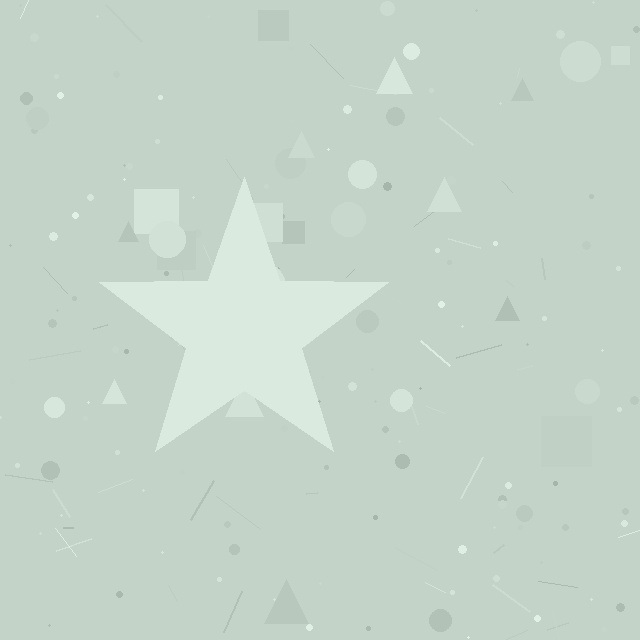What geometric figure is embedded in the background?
A star is embedded in the background.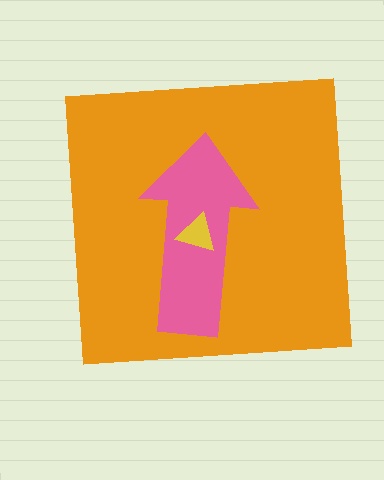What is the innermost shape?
The yellow triangle.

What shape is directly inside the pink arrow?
The yellow triangle.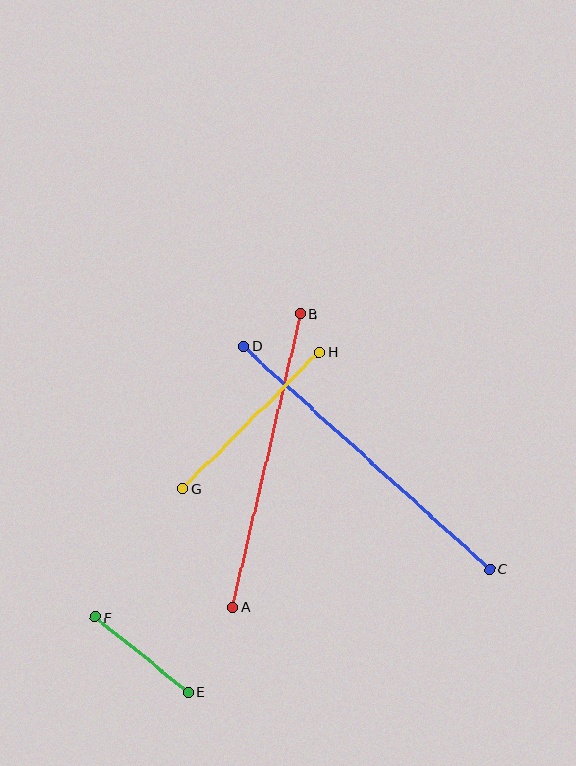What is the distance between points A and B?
The distance is approximately 301 pixels.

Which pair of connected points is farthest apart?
Points C and D are farthest apart.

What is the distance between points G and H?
The distance is approximately 194 pixels.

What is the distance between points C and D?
The distance is approximately 332 pixels.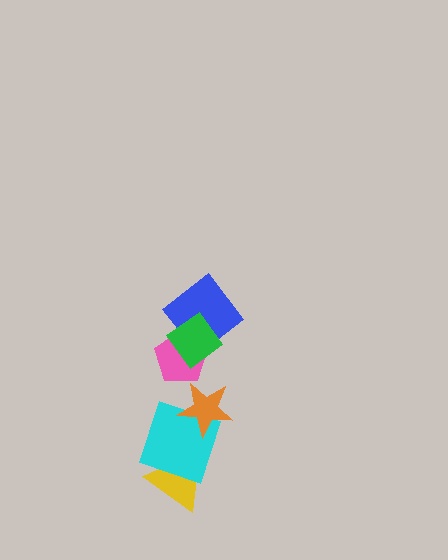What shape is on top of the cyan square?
The orange star is on top of the cyan square.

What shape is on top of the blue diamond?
The green diamond is on top of the blue diamond.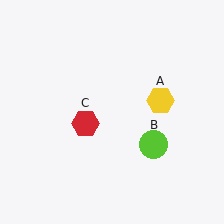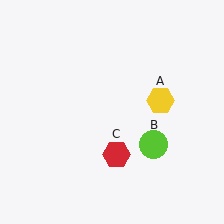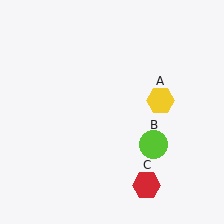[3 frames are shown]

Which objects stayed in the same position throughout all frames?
Yellow hexagon (object A) and lime circle (object B) remained stationary.